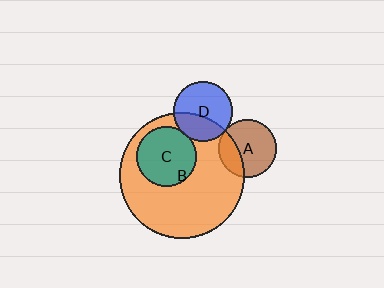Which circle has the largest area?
Circle B (orange).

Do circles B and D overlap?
Yes.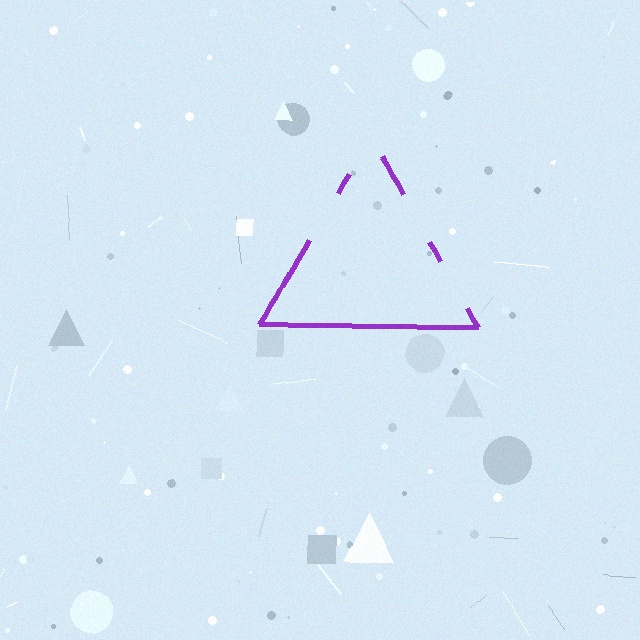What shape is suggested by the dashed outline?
The dashed outline suggests a triangle.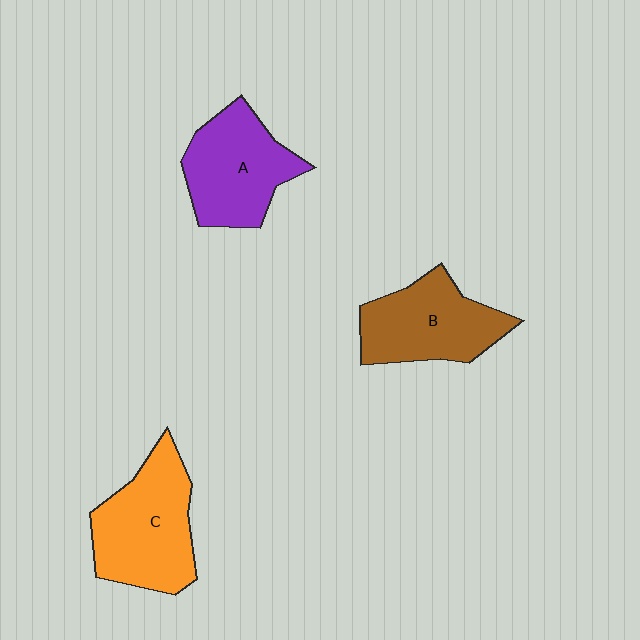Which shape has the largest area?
Shape C (orange).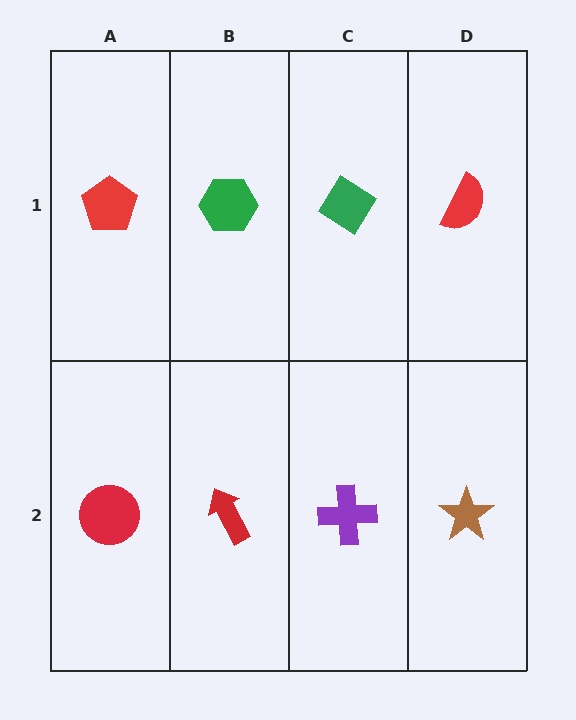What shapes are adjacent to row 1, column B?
A red arrow (row 2, column B), a red pentagon (row 1, column A), a green diamond (row 1, column C).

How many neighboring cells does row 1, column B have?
3.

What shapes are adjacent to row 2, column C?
A green diamond (row 1, column C), a red arrow (row 2, column B), a brown star (row 2, column D).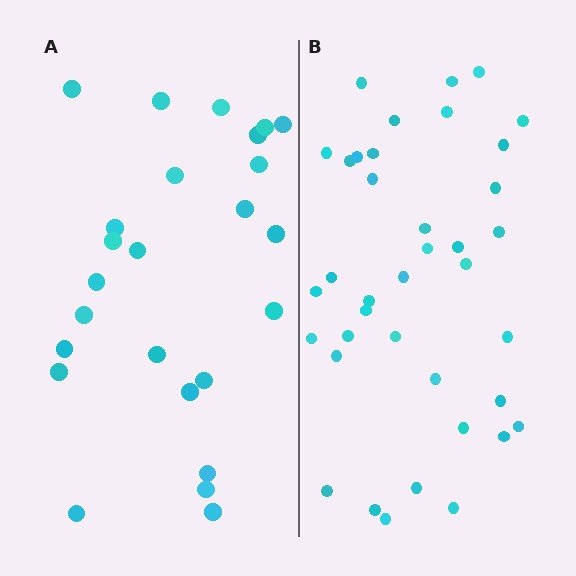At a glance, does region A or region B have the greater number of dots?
Region B (the right region) has more dots.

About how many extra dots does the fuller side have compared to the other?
Region B has approximately 15 more dots than region A.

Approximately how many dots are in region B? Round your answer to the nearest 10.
About 40 dots. (The exact count is 38, which rounds to 40.)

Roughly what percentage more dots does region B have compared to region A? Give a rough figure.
About 50% more.